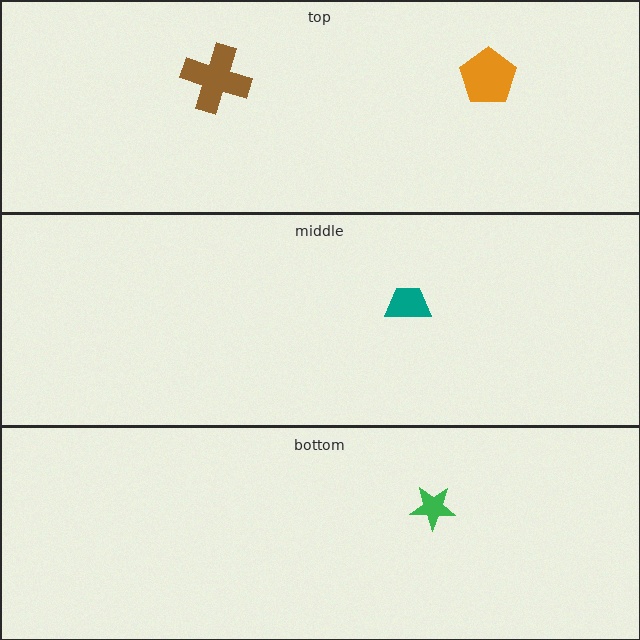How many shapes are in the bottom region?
1.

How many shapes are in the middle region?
1.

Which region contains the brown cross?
The top region.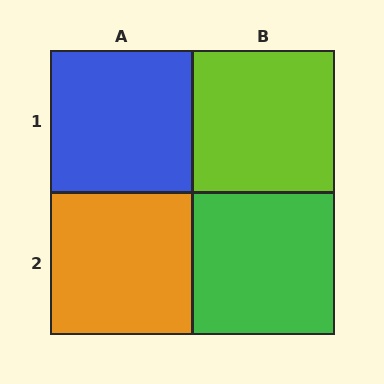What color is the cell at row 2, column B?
Green.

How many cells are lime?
1 cell is lime.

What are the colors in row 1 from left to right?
Blue, lime.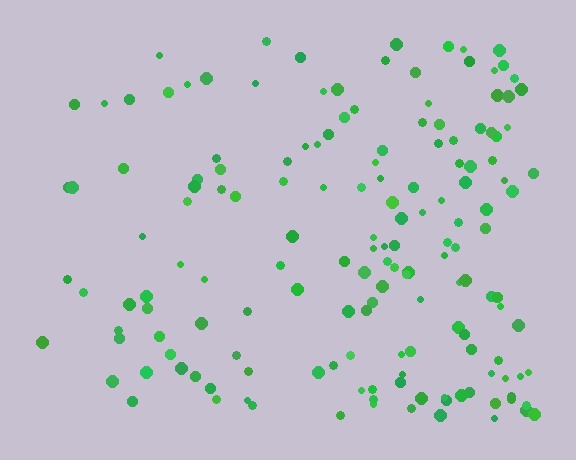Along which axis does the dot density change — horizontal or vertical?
Horizontal.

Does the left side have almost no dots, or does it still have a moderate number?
Still a moderate number, just noticeably fewer than the right.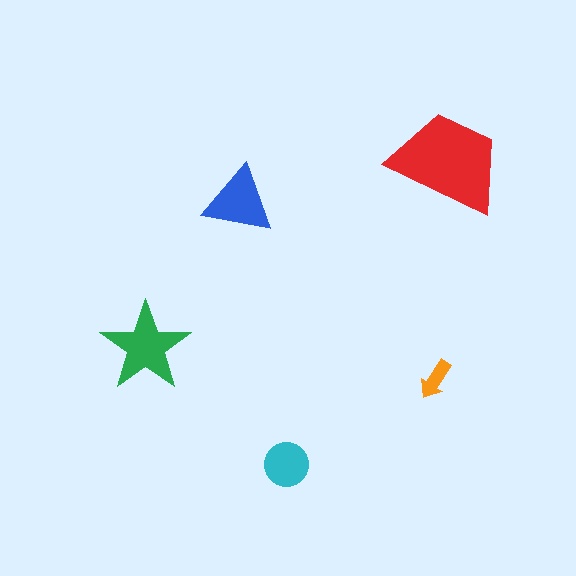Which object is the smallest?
The orange arrow.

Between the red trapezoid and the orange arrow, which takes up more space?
The red trapezoid.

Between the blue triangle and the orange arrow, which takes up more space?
The blue triangle.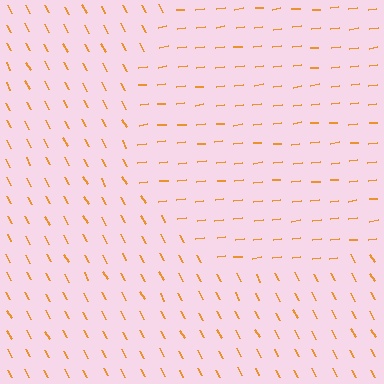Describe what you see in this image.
The image is filled with small orange line segments. A circle region in the image has lines oriented differently from the surrounding lines, creating a visible texture boundary.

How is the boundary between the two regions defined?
The boundary is defined purely by a change in line orientation (approximately 68 degrees difference). All lines are the same color and thickness.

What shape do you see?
I see a circle.